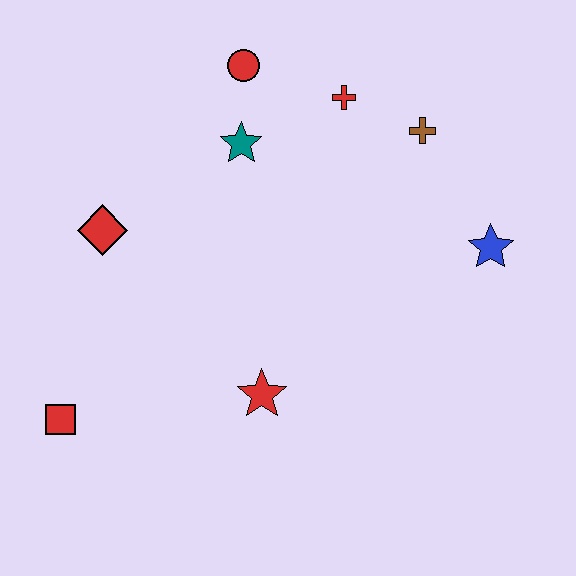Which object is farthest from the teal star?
The red square is farthest from the teal star.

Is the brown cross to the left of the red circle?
No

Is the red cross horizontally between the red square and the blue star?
Yes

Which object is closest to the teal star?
The red circle is closest to the teal star.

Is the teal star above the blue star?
Yes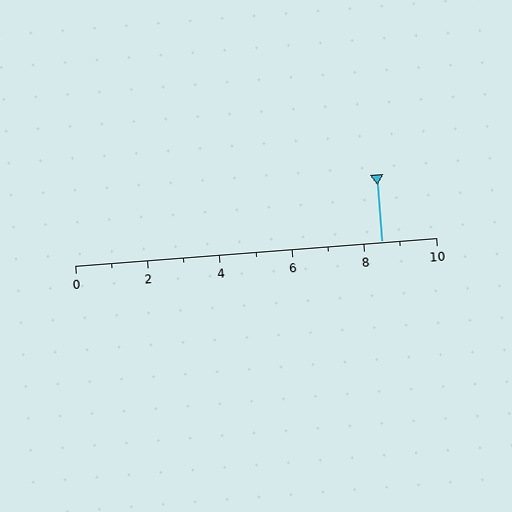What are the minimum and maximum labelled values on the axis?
The axis runs from 0 to 10.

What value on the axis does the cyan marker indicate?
The marker indicates approximately 8.5.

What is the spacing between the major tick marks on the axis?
The major ticks are spaced 2 apart.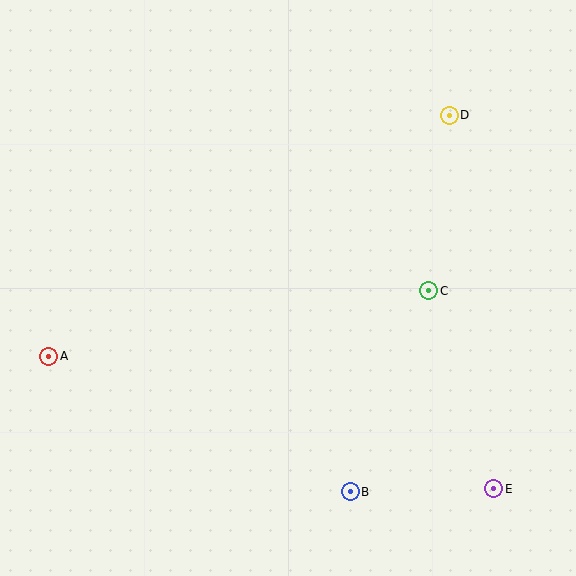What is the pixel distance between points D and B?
The distance between D and B is 389 pixels.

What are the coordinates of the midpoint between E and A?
The midpoint between E and A is at (271, 422).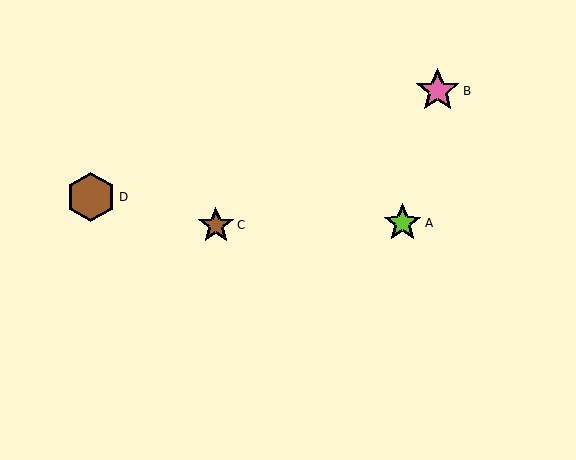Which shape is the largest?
The brown hexagon (labeled D) is the largest.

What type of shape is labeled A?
Shape A is a lime star.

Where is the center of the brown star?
The center of the brown star is at (216, 225).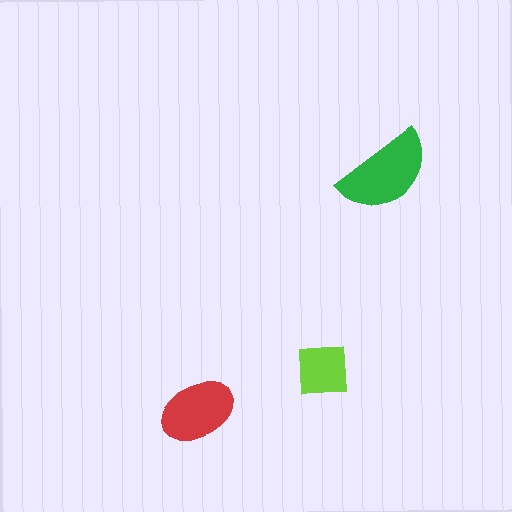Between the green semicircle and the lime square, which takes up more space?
The green semicircle.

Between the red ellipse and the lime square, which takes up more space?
The red ellipse.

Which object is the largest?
The green semicircle.